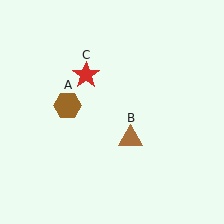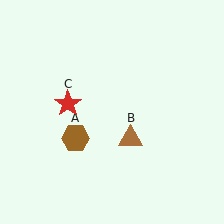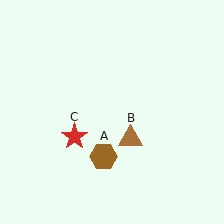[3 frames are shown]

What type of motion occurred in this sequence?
The brown hexagon (object A), red star (object C) rotated counterclockwise around the center of the scene.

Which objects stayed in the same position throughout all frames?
Brown triangle (object B) remained stationary.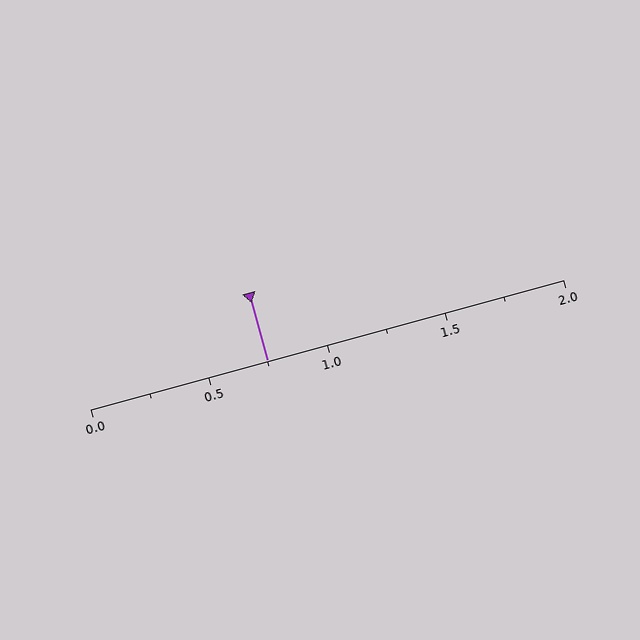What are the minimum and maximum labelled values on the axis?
The axis runs from 0.0 to 2.0.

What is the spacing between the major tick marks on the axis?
The major ticks are spaced 0.5 apart.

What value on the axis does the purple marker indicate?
The marker indicates approximately 0.75.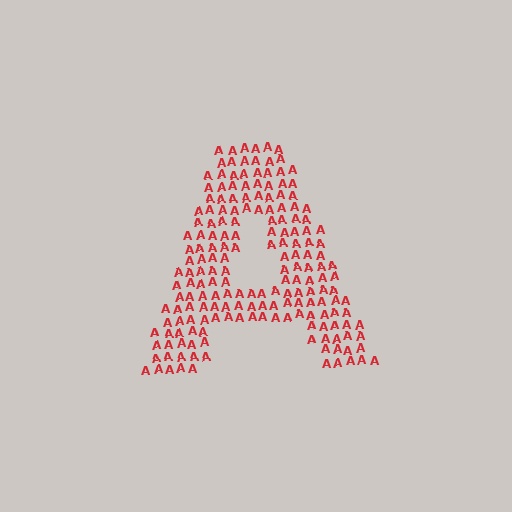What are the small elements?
The small elements are letter A's.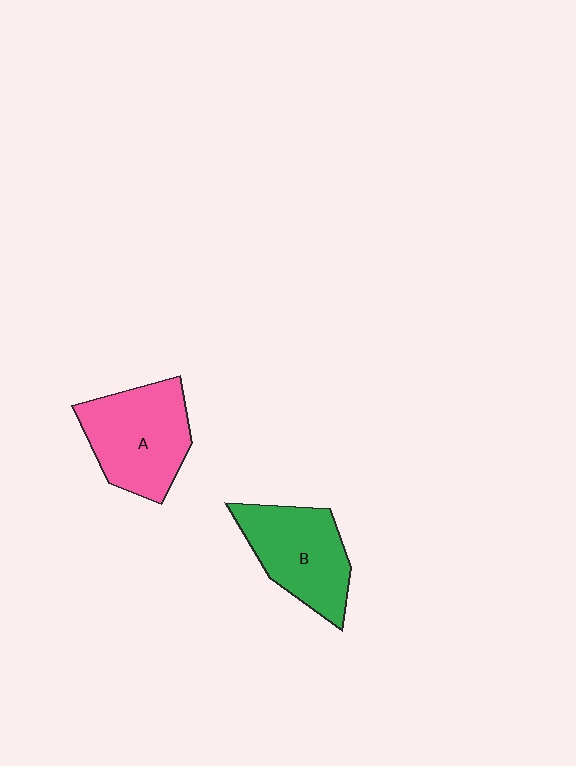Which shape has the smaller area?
Shape B (green).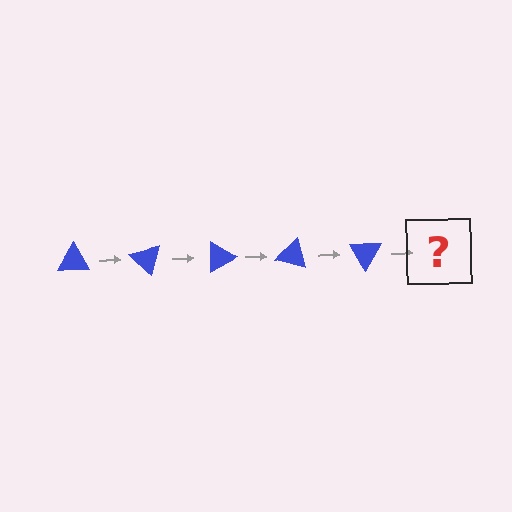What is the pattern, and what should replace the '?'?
The pattern is that the triangle rotates 45 degrees each step. The '?' should be a blue triangle rotated 225 degrees.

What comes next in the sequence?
The next element should be a blue triangle rotated 225 degrees.